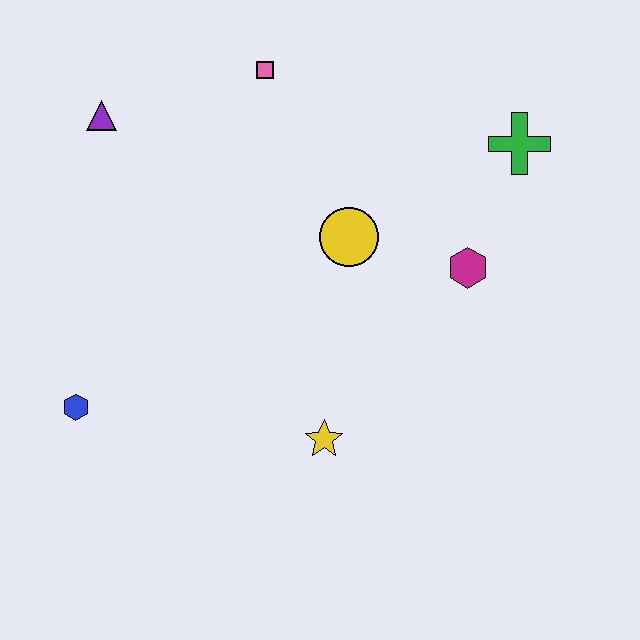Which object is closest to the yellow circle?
The magenta hexagon is closest to the yellow circle.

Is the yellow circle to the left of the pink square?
No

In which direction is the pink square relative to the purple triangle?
The pink square is to the right of the purple triangle.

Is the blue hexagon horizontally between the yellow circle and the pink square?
No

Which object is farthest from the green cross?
The blue hexagon is farthest from the green cross.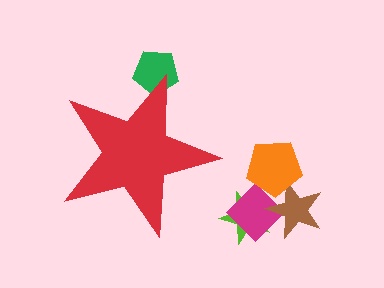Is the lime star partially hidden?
No, the lime star is fully visible.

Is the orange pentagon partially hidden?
No, the orange pentagon is fully visible.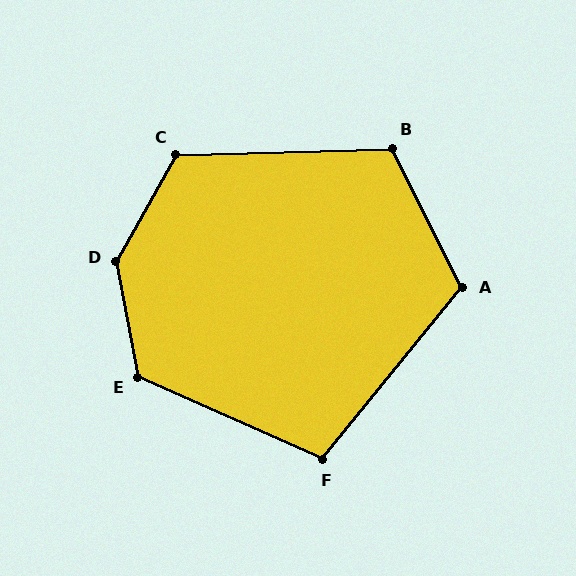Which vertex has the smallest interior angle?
F, at approximately 105 degrees.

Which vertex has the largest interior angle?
D, at approximately 140 degrees.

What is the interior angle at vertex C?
Approximately 121 degrees (obtuse).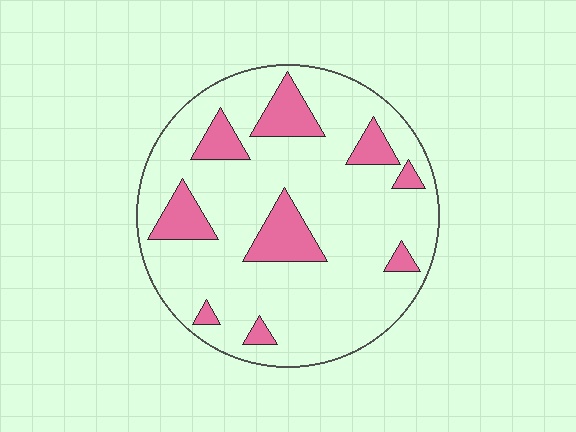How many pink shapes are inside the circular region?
9.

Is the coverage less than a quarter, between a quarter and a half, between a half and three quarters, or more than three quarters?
Less than a quarter.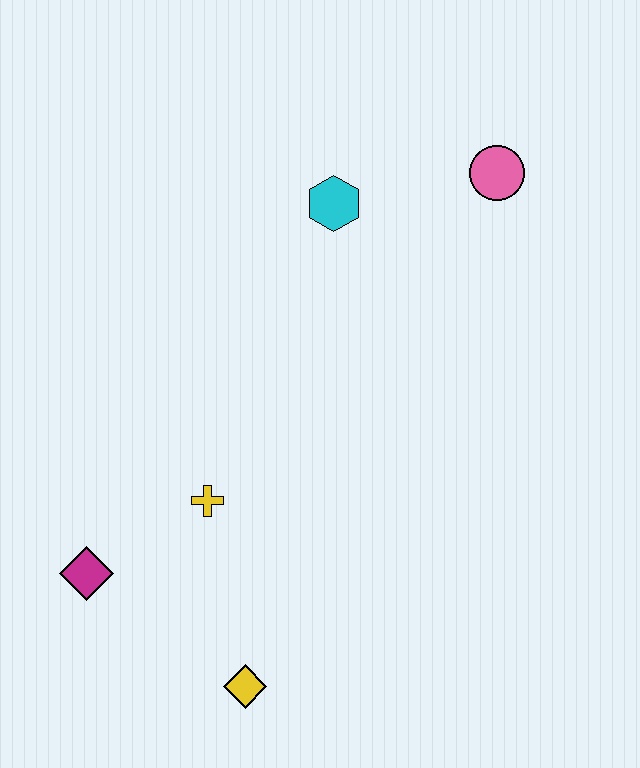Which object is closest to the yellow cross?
The magenta diamond is closest to the yellow cross.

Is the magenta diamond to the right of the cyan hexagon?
No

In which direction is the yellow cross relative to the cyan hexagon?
The yellow cross is below the cyan hexagon.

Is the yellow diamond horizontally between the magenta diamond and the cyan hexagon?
Yes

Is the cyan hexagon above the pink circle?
No